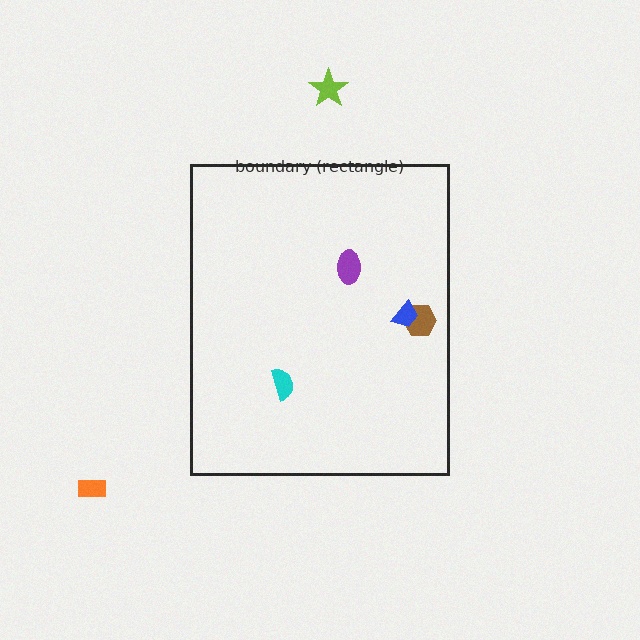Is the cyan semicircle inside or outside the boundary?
Inside.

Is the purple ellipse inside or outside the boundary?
Inside.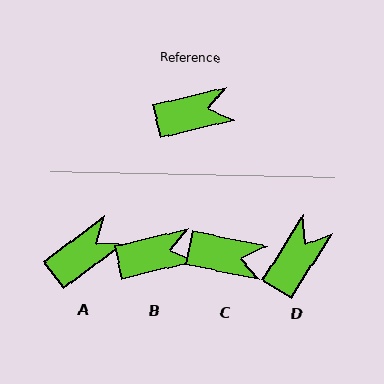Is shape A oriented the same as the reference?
No, it is off by about 23 degrees.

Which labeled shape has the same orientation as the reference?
B.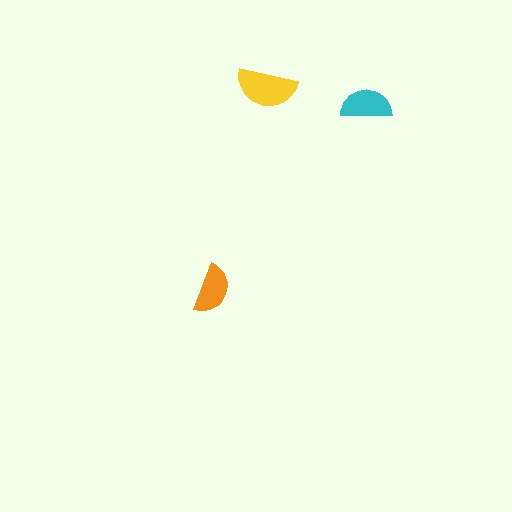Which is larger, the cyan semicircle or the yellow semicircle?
The yellow one.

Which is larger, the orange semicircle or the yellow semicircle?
The yellow one.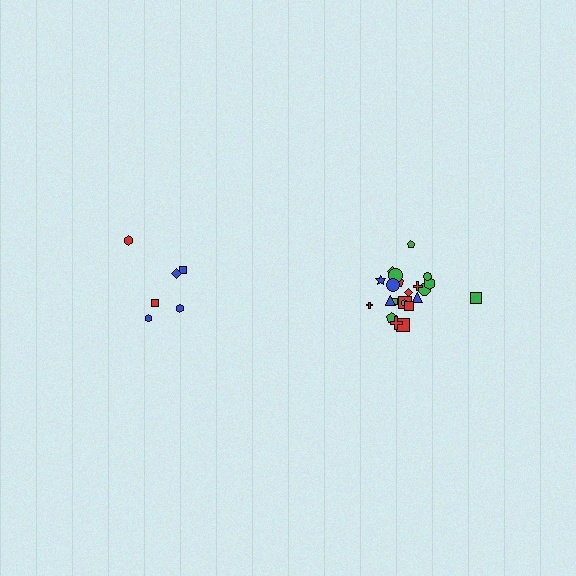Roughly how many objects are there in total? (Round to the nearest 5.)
Roughly 30 objects in total.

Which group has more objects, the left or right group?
The right group.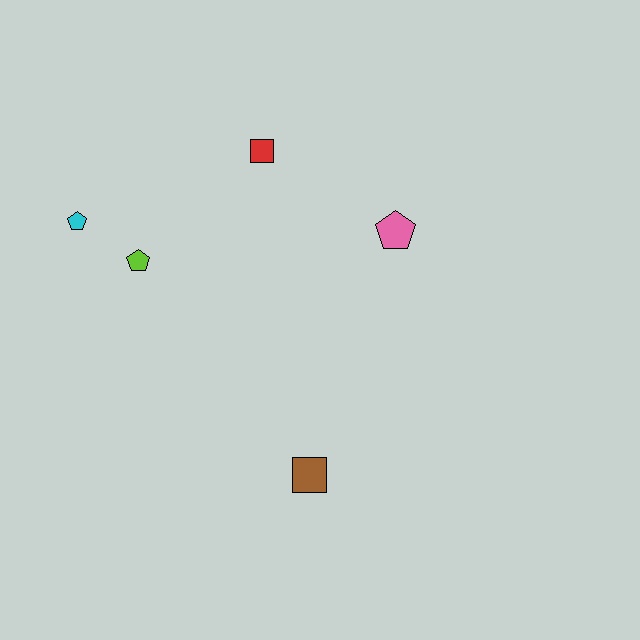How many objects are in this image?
There are 5 objects.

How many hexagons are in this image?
There are no hexagons.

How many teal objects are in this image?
There are no teal objects.